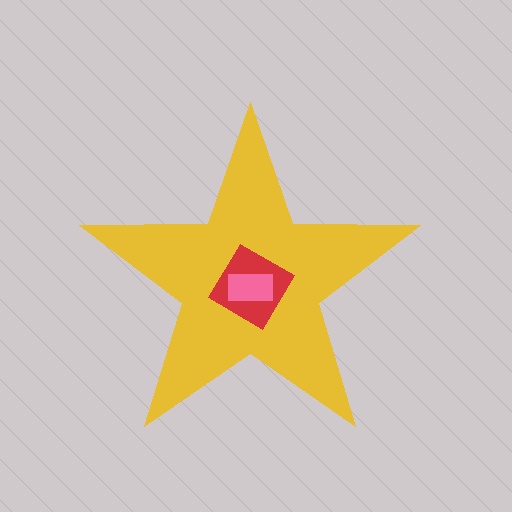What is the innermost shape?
The pink rectangle.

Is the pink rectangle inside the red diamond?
Yes.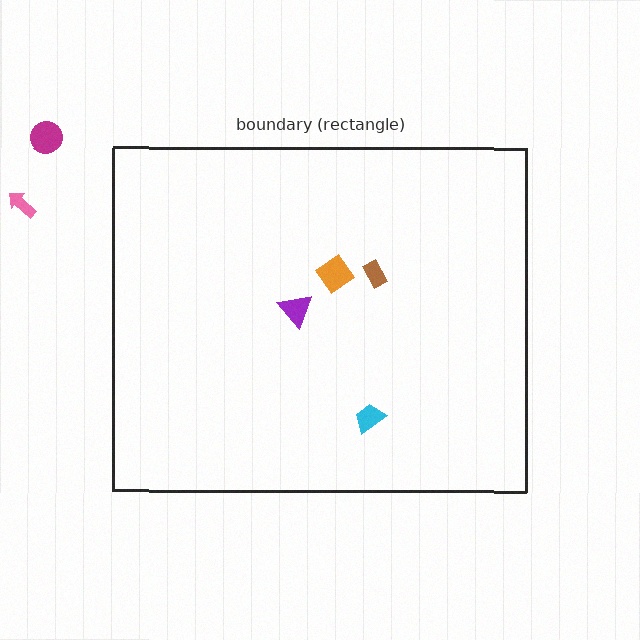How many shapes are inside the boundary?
4 inside, 2 outside.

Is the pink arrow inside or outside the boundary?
Outside.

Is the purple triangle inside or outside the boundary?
Inside.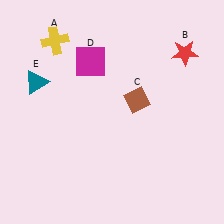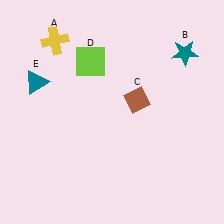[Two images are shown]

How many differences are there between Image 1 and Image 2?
There are 2 differences between the two images.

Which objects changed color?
B changed from red to teal. D changed from magenta to lime.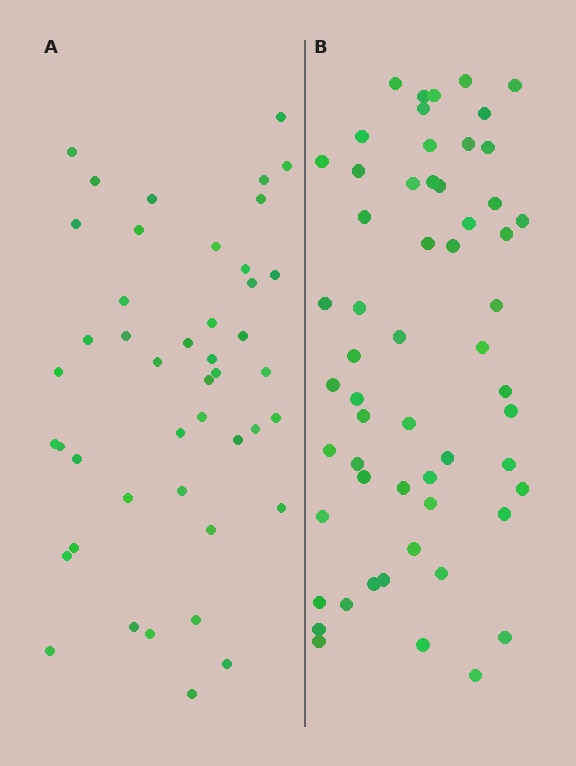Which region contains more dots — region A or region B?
Region B (the right region) has more dots.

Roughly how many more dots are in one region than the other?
Region B has roughly 12 or so more dots than region A.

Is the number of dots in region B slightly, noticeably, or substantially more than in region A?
Region B has noticeably more, but not dramatically so. The ratio is roughly 1.3 to 1.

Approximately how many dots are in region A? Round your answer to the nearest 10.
About 40 dots. (The exact count is 45, which rounds to 40.)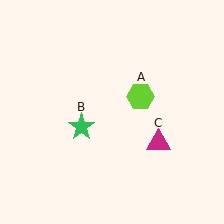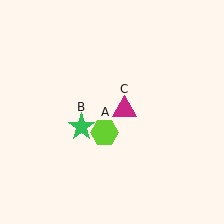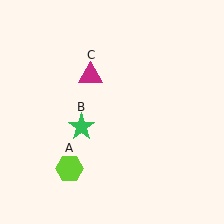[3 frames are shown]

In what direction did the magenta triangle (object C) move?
The magenta triangle (object C) moved up and to the left.